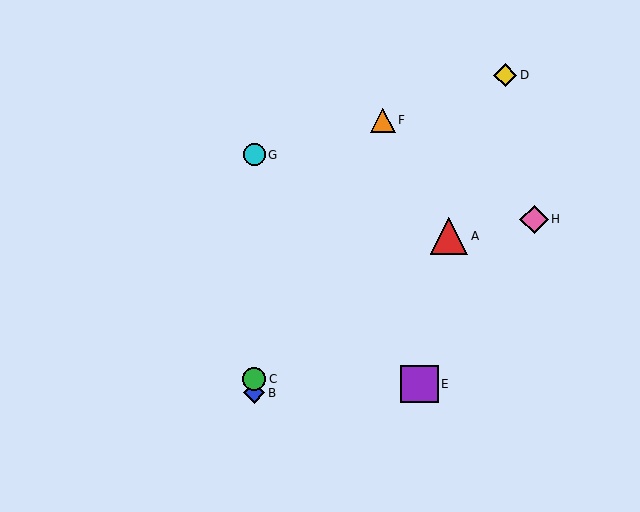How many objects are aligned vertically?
3 objects (B, C, G) are aligned vertically.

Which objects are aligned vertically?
Objects B, C, G are aligned vertically.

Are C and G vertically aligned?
Yes, both are at x≈254.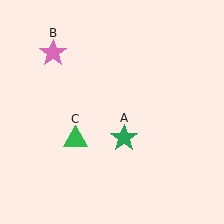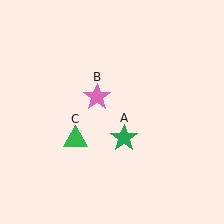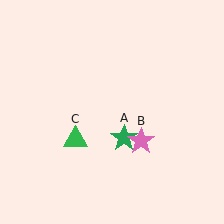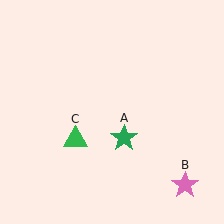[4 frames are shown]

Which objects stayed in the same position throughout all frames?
Green star (object A) and green triangle (object C) remained stationary.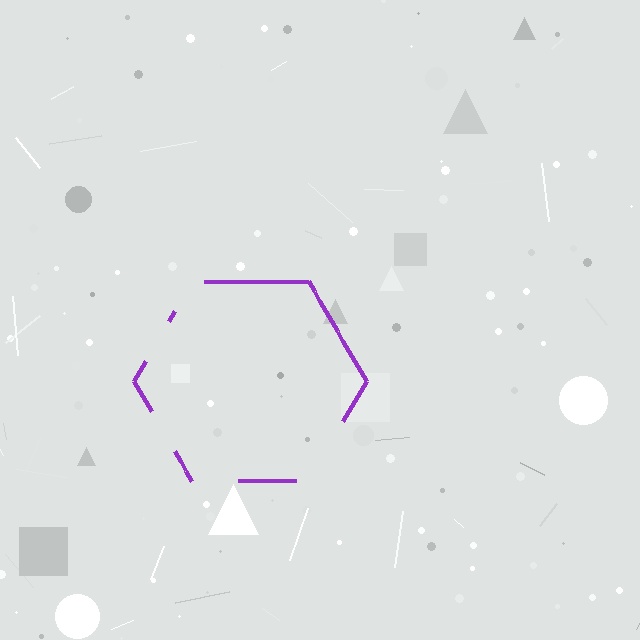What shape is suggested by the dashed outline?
The dashed outline suggests a hexagon.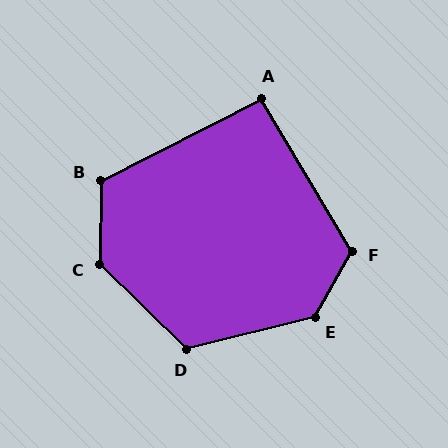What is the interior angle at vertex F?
Approximately 121 degrees (obtuse).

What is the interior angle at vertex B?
Approximately 118 degrees (obtuse).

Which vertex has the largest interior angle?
C, at approximately 134 degrees.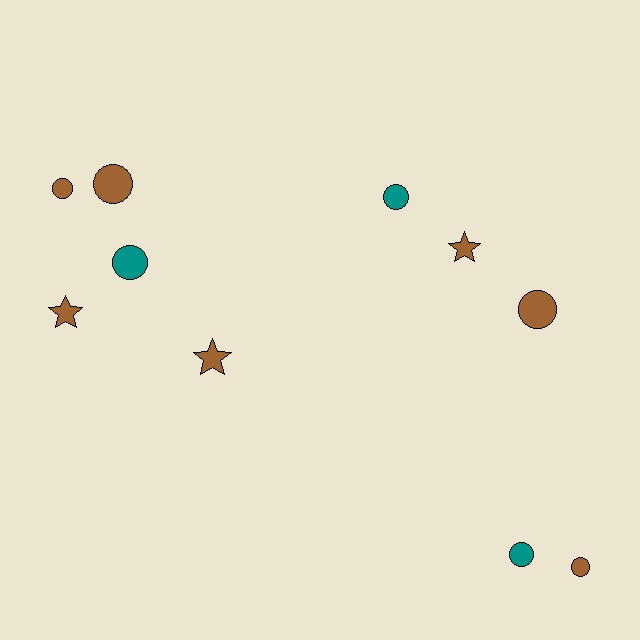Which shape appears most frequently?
Circle, with 7 objects.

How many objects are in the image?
There are 10 objects.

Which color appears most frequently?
Brown, with 7 objects.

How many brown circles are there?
There are 4 brown circles.